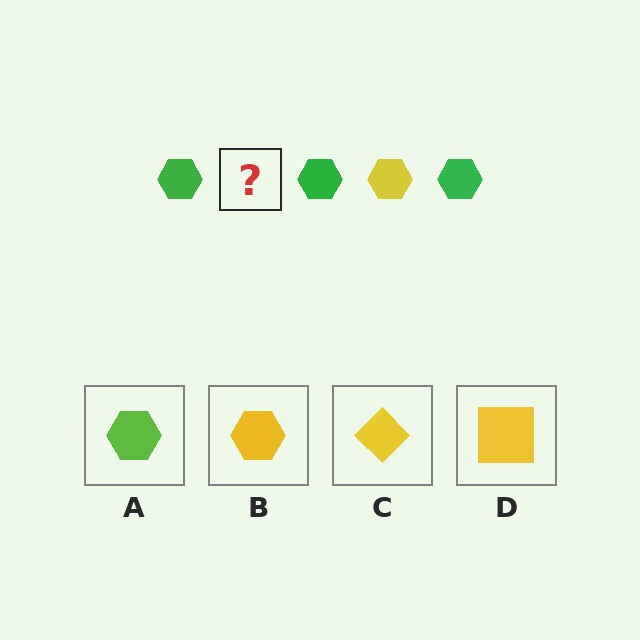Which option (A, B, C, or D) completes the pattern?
B.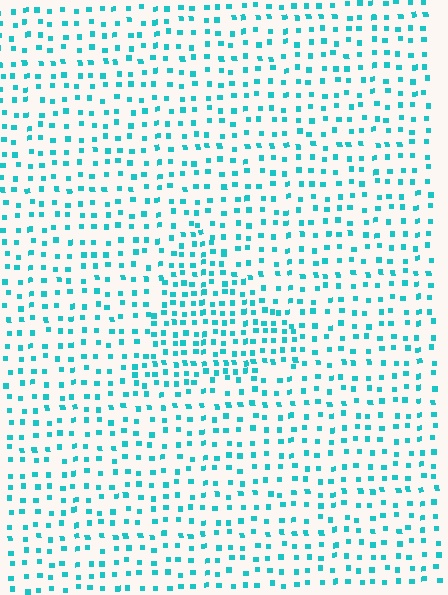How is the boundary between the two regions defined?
The boundary is defined by a change in element density (approximately 1.7x ratio). All elements are the same color, size, and shape.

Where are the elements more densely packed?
The elements are more densely packed inside the triangle boundary.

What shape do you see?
I see a triangle.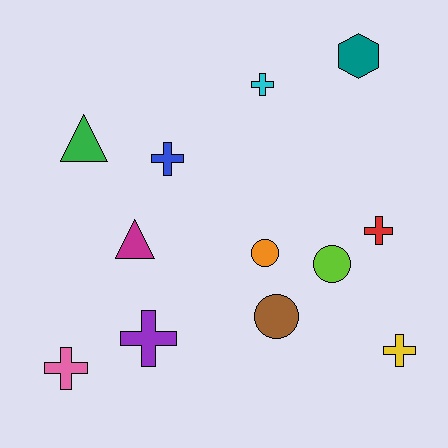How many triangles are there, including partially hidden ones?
There are 2 triangles.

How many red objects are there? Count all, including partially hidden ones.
There is 1 red object.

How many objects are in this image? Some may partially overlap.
There are 12 objects.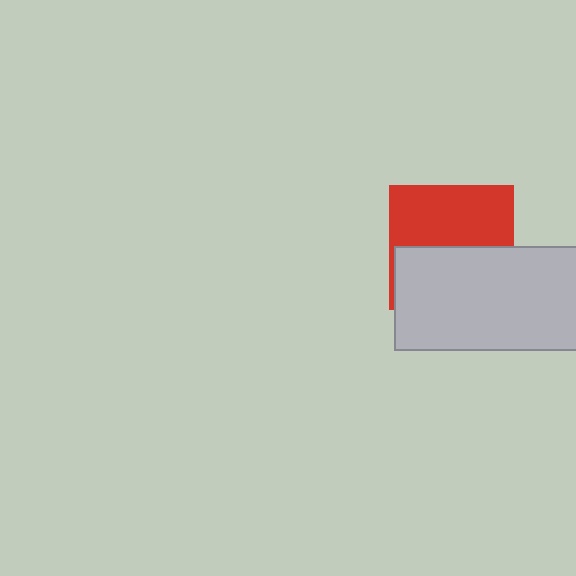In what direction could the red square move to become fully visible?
The red square could move up. That would shift it out from behind the light gray rectangle entirely.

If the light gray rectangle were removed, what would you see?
You would see the complete red square.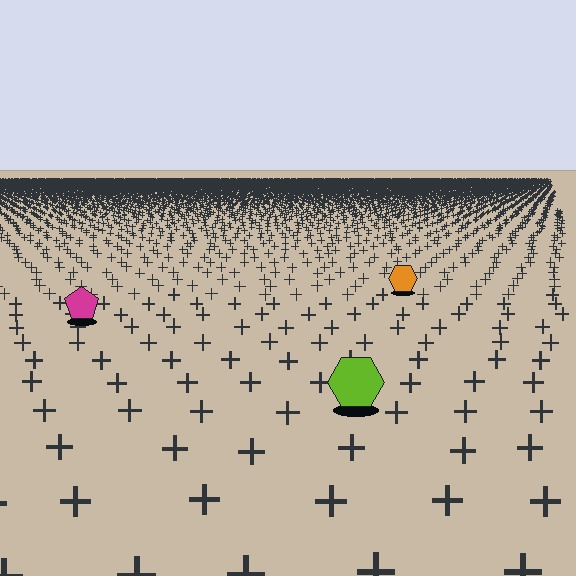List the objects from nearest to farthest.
From nearest to farthest: the lime hexagon, the magenta pentagon, the orange hexagon.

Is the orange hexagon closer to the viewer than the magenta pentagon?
No. The magenta pentagon is closer — you can tell from the texture gradient: the ground texture is coarser near it.